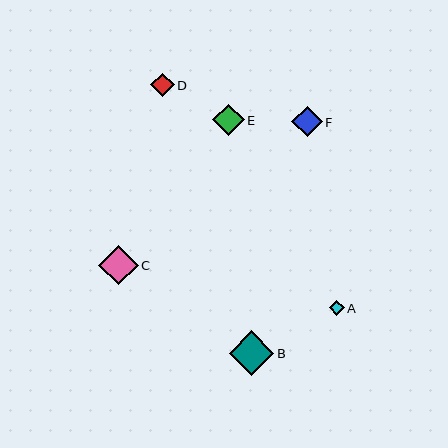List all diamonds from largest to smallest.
From largest to smallest: B, C, E, F, D, A.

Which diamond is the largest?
Diamond B is the largest with a size of approximately 44 pixels.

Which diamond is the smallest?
Diamond A is the smallest with a size of approximately 15 pixels.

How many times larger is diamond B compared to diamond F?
Diamond B is approximately 1.4 times the size of diamond F.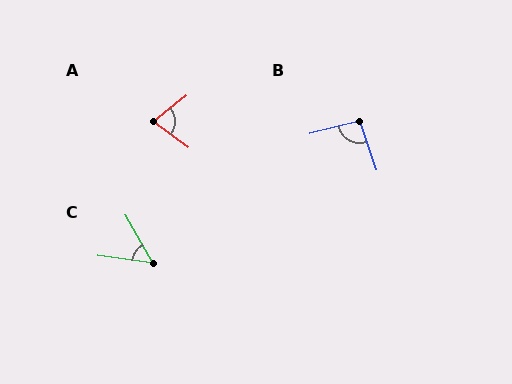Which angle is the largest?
B, at approximately 95 degrees.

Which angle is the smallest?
C, at approximately 53 degrees.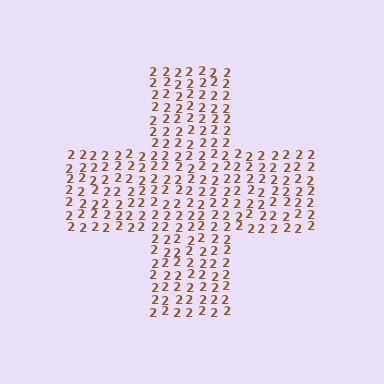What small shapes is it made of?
It is made of small digit 2's.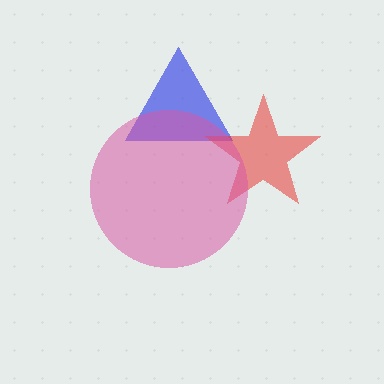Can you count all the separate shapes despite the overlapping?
Yes, there are 3 separate shapes.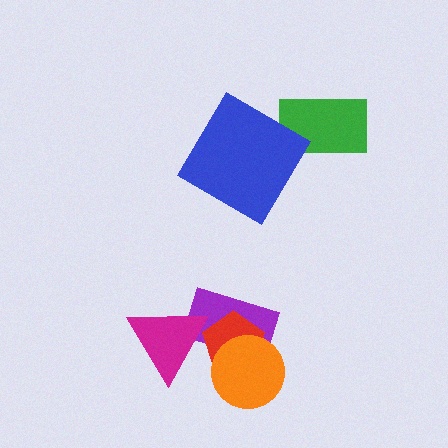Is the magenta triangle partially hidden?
Yes, it is partially covered by another shape.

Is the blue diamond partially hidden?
No, no other shape covers it.